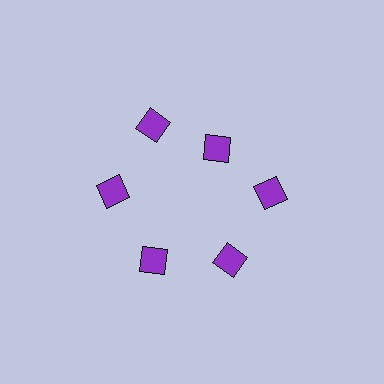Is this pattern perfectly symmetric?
No. The 6 purple squares are arranged in a ring, but one element near the 1 o'clock position is pulled inward toward the center, breaking the 6-fold rotational symmetry.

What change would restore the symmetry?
The symmetry would be restored by moving it outward, back onto the ring so that all 6 squares sit at equal angles and equal distance from the center.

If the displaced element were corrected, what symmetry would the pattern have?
It would have 6-fold rotational symmetry — the pattern would map onto itself every 60 degrees.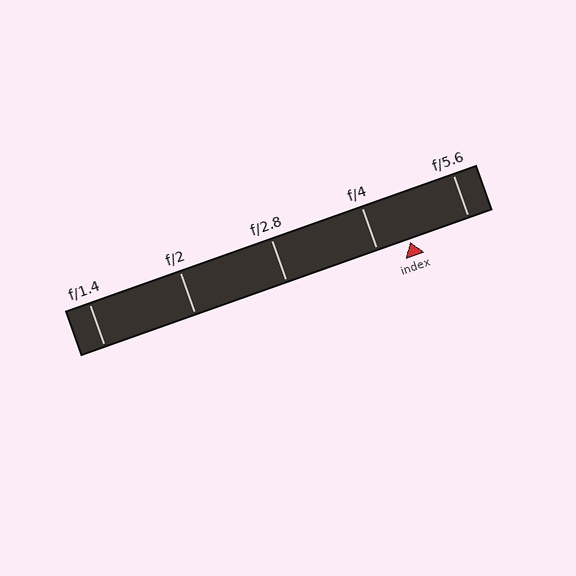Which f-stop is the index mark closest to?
The index mark is closest to f/4.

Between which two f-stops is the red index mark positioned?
The index mark is between f/4 and f/5.6.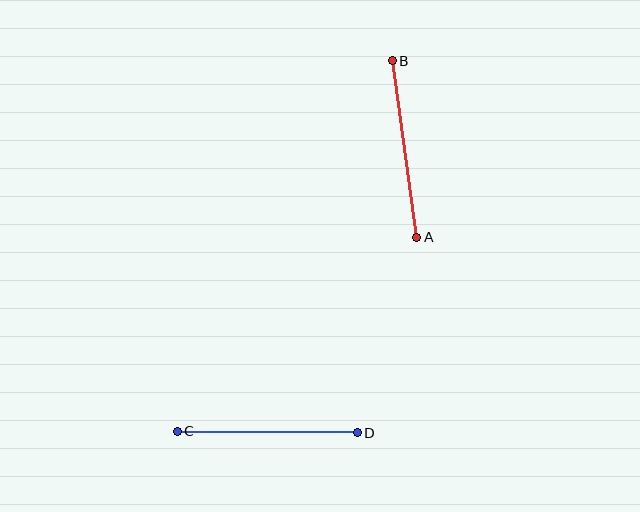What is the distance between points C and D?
The distance is approximately 180 pixels.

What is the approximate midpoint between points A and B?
The midpoint is at approximately (404, 149) pixels.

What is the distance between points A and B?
The distance is approximately 178 pixels.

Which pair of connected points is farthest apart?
Points C and D are farthest apart.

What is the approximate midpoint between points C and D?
The midpoint is at approximately (267, 432) pixels.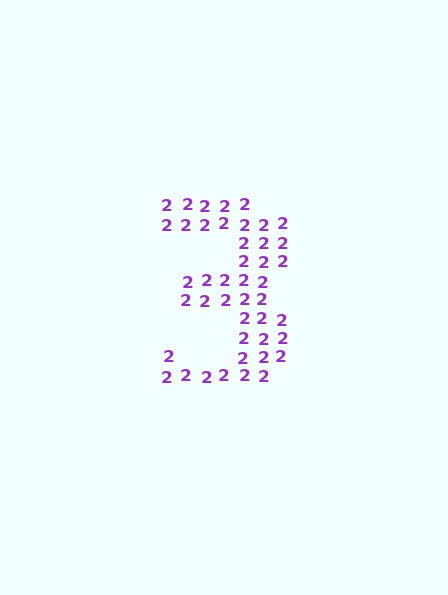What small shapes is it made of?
It is made of small digit 2's.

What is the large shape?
The large shape is the digit 3.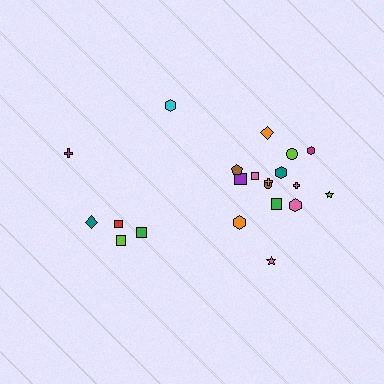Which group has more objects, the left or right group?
The right group.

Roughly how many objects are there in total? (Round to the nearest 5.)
Roughly 20 objects in total.